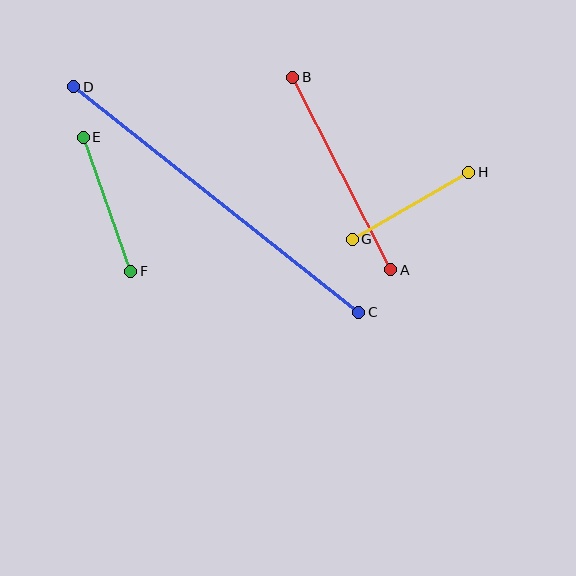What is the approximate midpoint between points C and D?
The midpoint is at approximately (216, 200) pixels.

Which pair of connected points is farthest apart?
Points C and D are farthest apart.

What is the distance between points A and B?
The distance is approximately 216 pixels.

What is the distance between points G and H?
The distance is approximately 134 pixels.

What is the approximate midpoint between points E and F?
The midpoint is at approximately (107, 204) pixels.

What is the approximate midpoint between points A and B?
The midpoint is at approximately (342, 173) pixels.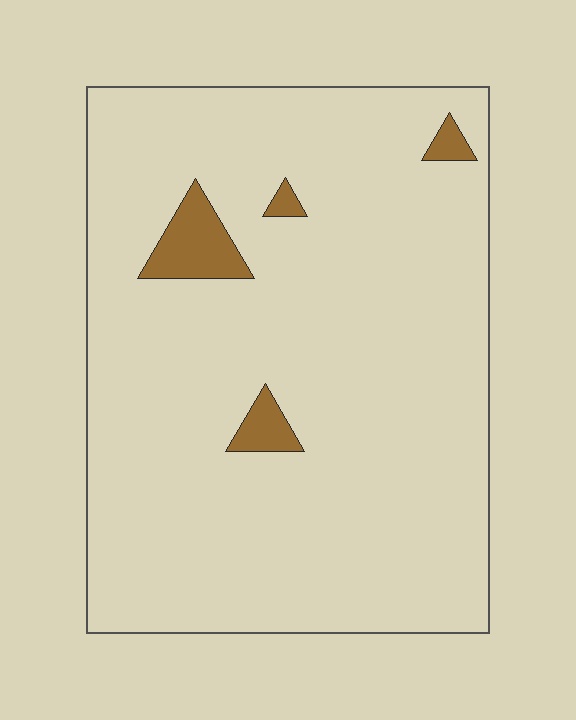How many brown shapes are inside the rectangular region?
4.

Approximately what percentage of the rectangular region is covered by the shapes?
Approximately 5%.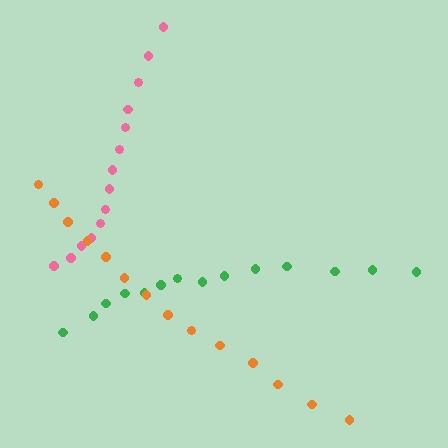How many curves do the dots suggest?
There are 3 distinct paths.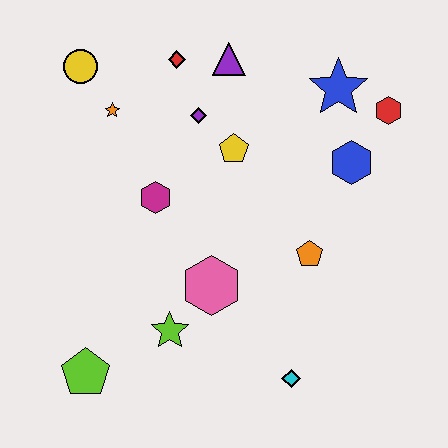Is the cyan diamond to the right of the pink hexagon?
Yes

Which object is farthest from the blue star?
The lime pentagon is farthest from the blue star.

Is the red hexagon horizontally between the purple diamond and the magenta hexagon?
No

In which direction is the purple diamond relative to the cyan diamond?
The purple diamond is above the cyan diamond.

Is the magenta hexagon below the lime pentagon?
No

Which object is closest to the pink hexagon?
The lime star is closest to the pink hexagon.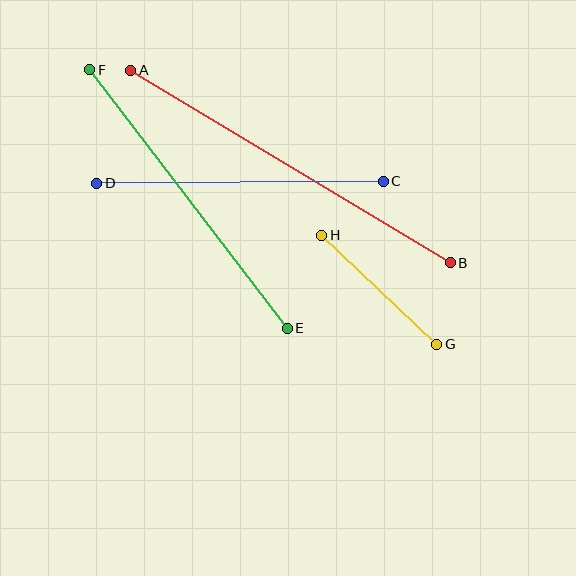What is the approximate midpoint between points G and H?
The midpoint is at approximately (379, 290) pixels.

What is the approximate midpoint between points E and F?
The midpoint is at approximately (188, 199) pixels.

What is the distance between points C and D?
The distance is approximately 286 pixels.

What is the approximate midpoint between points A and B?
The midpoint is at approximately (290, 167) pixels.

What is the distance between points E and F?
The distance is approximately 325 pixels.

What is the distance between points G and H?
The distance is approximately 158 pixels.